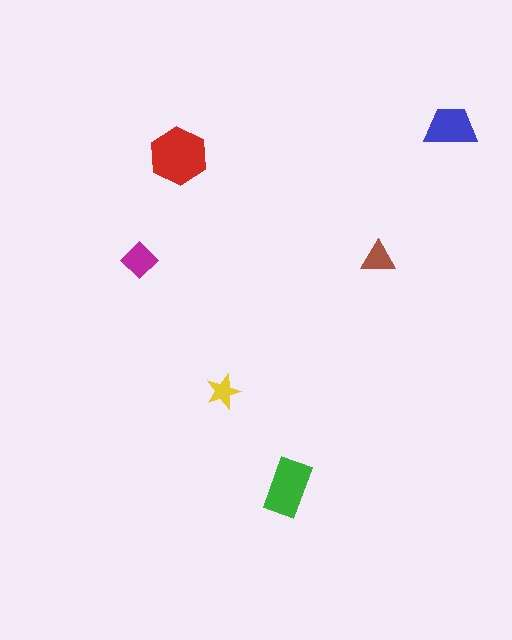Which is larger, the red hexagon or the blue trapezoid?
The red hexagon.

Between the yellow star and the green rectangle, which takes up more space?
The green rectangle.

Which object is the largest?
The red hexagon.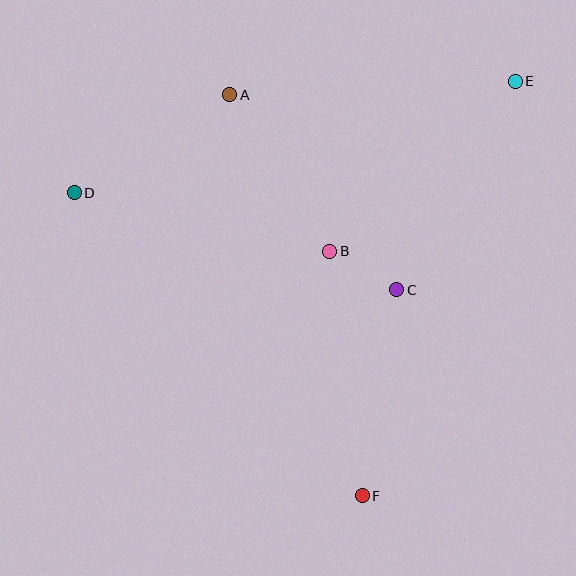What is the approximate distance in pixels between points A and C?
The distance between A and C is approximately 256 pixels.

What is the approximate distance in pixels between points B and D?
The distance between B and D is approximately 262 pixels.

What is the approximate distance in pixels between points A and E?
The distance between A and E is approximately 286 pixels.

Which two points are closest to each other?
Points B and C are closest to each other.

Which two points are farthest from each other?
Points D and E are farthest from each other.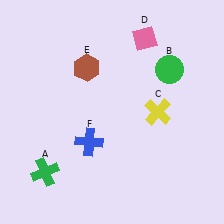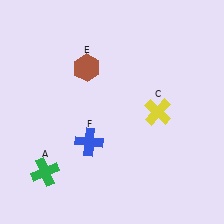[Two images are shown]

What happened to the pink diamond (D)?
The pink diamond (D) was removed in Image 2. It was in the top-right area of Image 1.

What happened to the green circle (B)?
The green circle (B) was removed in Image 2. It was in the top-right area of Image 1.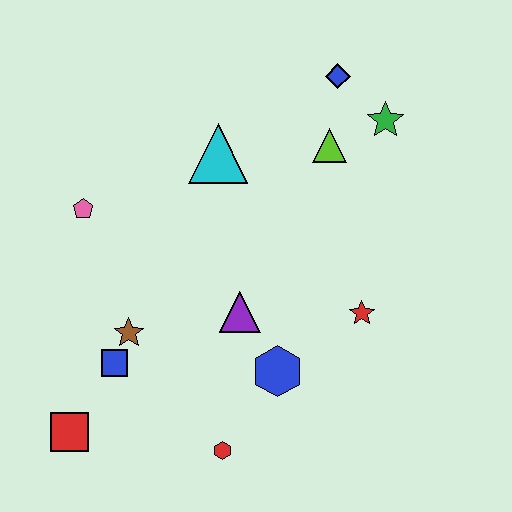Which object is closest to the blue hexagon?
The purple triangle is closest to the blue hexagon.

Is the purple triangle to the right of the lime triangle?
No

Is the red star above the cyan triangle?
No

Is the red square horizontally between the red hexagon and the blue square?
No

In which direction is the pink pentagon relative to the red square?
The pink pentagon is above the red square.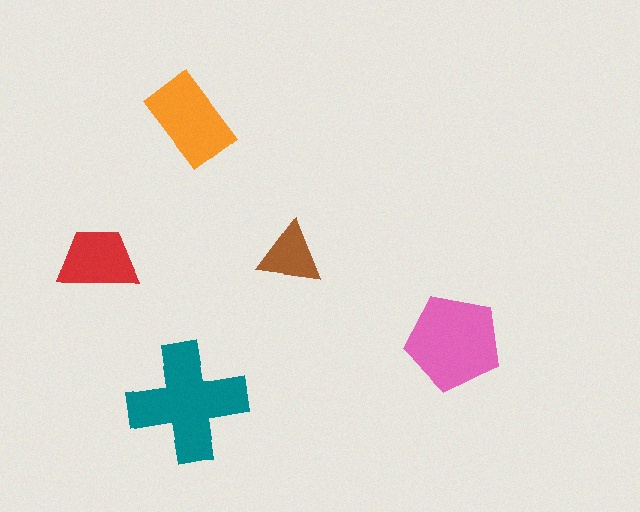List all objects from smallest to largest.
The brown triangle, the red trapezoid, the orange rectangle, the pink pentagon, the teal cross.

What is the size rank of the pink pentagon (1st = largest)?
2nd.